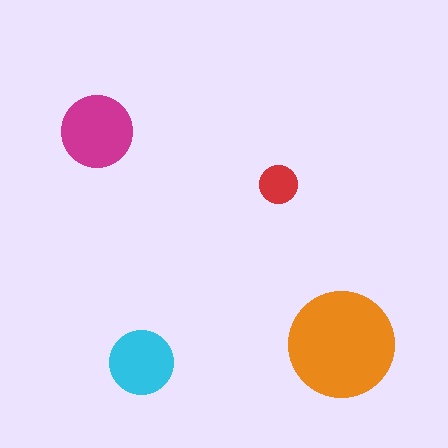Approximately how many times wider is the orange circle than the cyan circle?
About 1.5 times wider.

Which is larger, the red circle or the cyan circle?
The cyan one.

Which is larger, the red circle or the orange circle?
The orange one.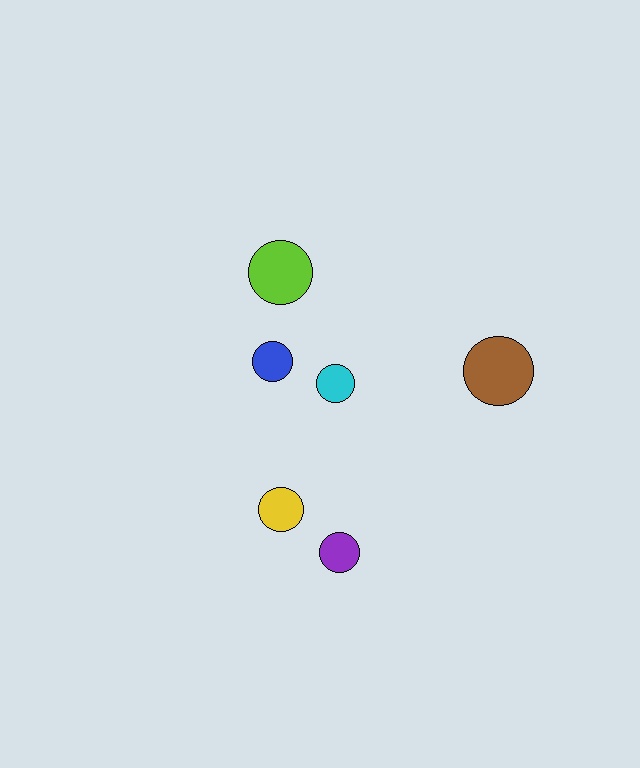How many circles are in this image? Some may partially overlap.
There are 6 circles.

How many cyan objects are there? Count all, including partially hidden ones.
There is 1 cyan object.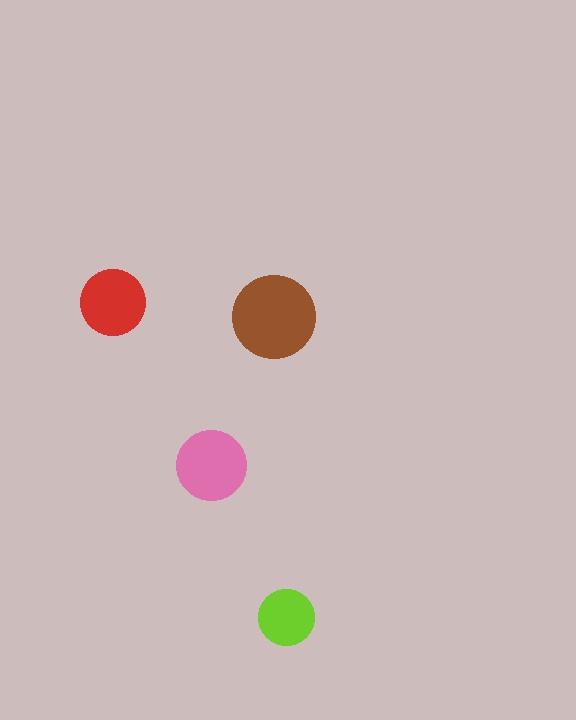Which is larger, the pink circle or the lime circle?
The pink one.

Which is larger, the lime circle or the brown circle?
The brown one.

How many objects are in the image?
There are 4 objects in the image.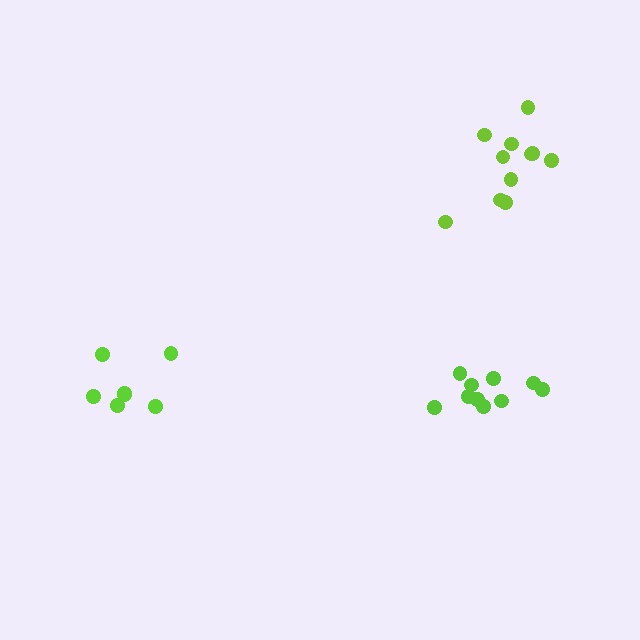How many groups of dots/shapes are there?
There are 3 groups.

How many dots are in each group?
Group 1: 7 dots, Group 2: 10 dots, Group 3: 11 dots (28 total).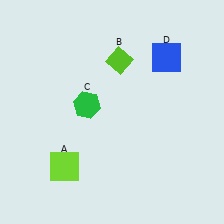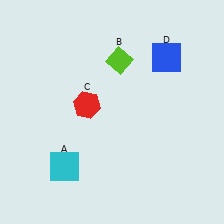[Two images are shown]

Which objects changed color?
A changed from lime to cyan. C changed from green to red.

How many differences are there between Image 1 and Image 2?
There are 2 differences between the two images.